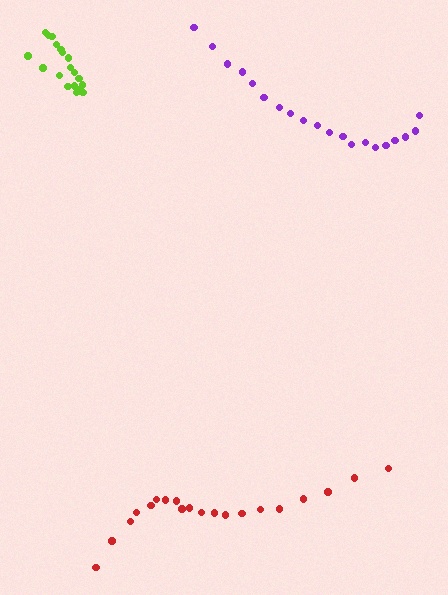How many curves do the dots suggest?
There are 3 distinct paths.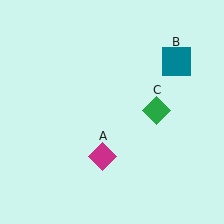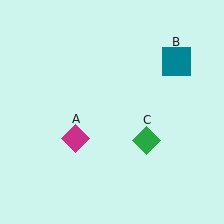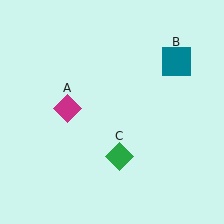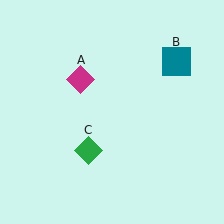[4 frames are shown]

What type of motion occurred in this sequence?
The magenta diamond (object A), green diamond (object C) rotated clockwise around the center of the scene.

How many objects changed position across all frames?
2 objects changed position: magenta diamond (object A), green diamond (object C).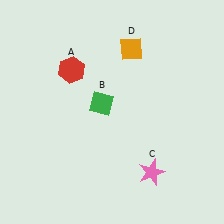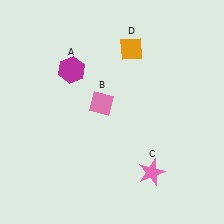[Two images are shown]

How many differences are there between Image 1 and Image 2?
There are 2 differences between the two images.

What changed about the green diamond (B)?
In Image 1, B is green. In Image 2, it changed to pink.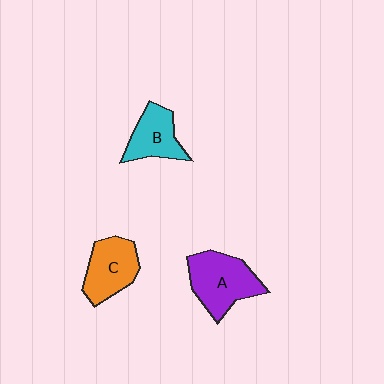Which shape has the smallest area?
Shape B (cyan).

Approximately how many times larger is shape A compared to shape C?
Approximately 1.2 times.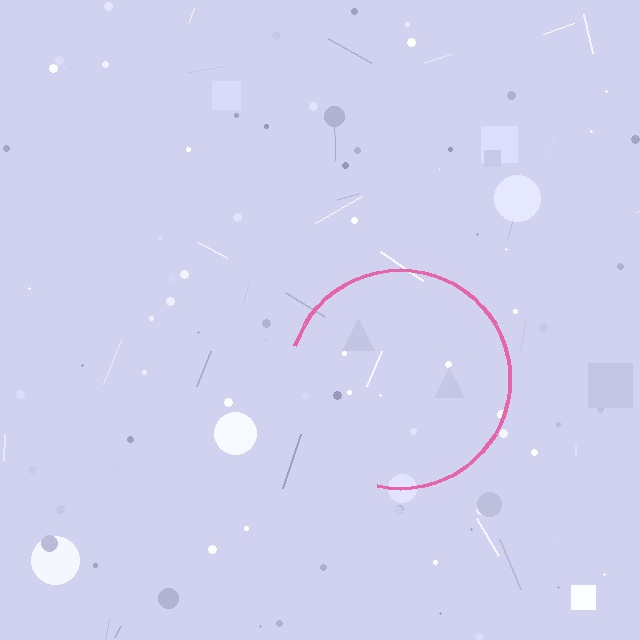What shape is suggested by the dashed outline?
The dashed outline suggests a circle.